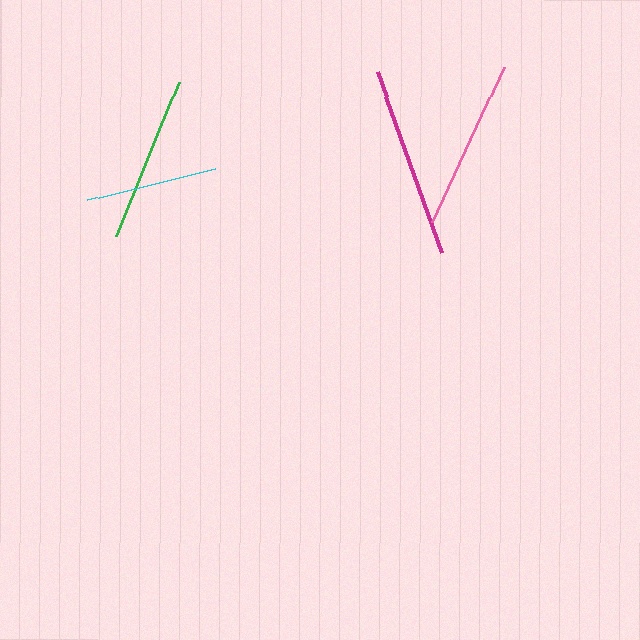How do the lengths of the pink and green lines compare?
The pink and green lines are approximately the same length.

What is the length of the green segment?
The green segment is approximately 166 pixels long.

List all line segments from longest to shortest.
From longest to shortest: magenta, pink, green, cyan.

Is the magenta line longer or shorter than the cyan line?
The magenta line is longer than the cyan line.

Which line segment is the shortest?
The cyan line is the shortest at approximately 131 pixels.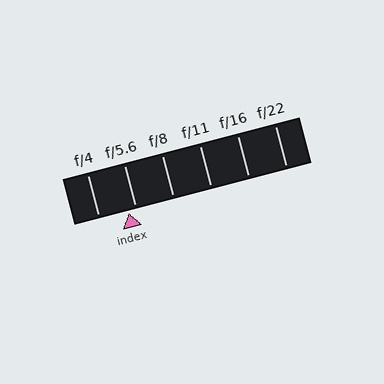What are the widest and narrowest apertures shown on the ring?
The widest aperture shown is f/4 and the narrowest is f/22.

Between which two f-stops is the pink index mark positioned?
The index mark is between f/4 and f/5.6.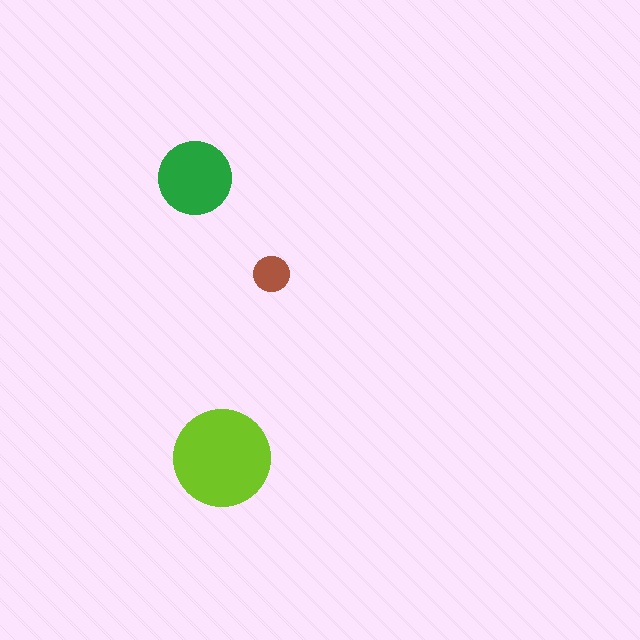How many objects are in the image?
There are 3 objects in the image.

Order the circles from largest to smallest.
the lime one, the green one, the brown one.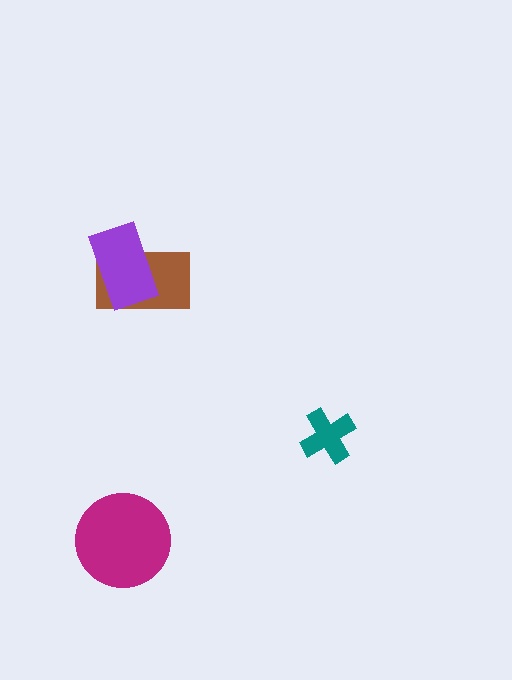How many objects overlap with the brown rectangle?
1 object overlaps with the brown rectangle.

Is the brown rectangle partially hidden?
Yes, it is partially covered by another shape.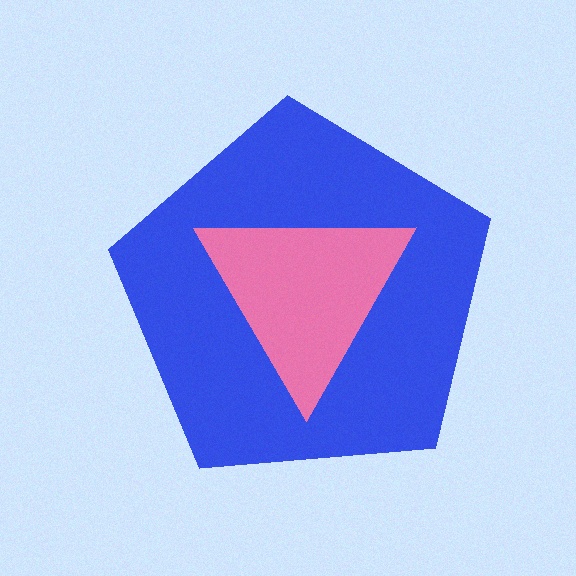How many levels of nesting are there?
2.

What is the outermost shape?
The blue pentagon.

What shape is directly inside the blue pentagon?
The pink triangle.